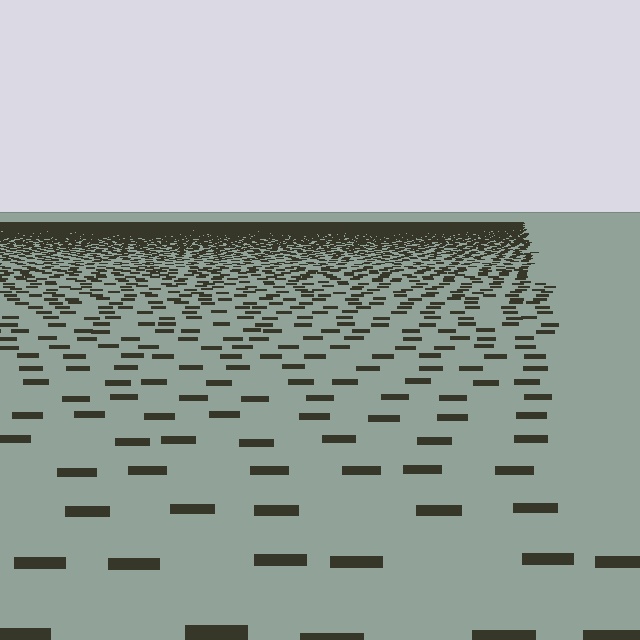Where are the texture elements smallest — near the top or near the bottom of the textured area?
Near the top.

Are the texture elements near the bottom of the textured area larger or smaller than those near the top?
Larger. Near the bottom, elements are closer to the viewer and appear at a bigger on-screen size.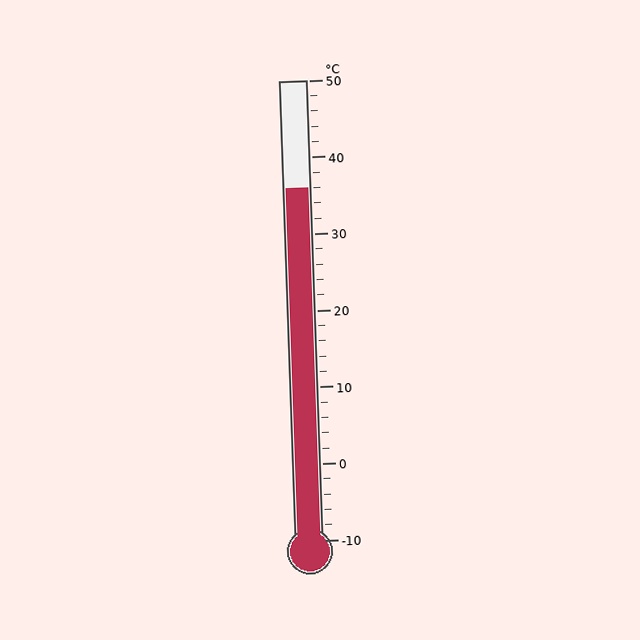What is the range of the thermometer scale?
The thermometer scale ranges from -10°C to 50°C.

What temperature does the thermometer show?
The thermometer shows approximately 36°C.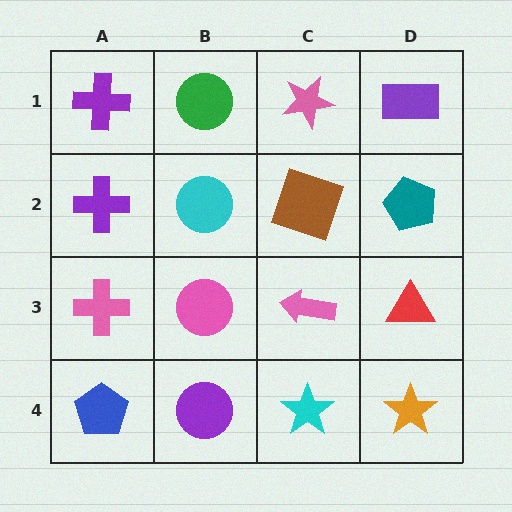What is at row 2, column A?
A purple cross.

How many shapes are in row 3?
4 shapes.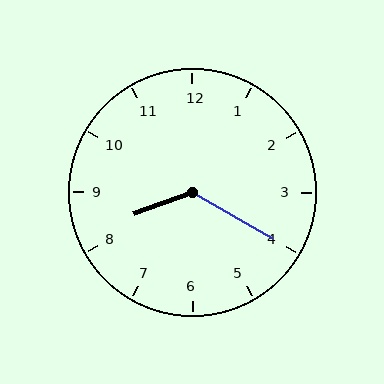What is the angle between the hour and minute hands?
Approximately 130 degrees.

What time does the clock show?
8:20.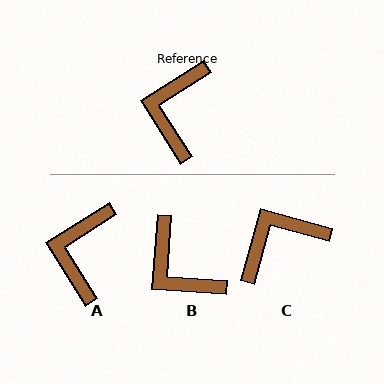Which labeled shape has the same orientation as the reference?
A.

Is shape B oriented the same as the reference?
No, it is off by about 54 degrees.